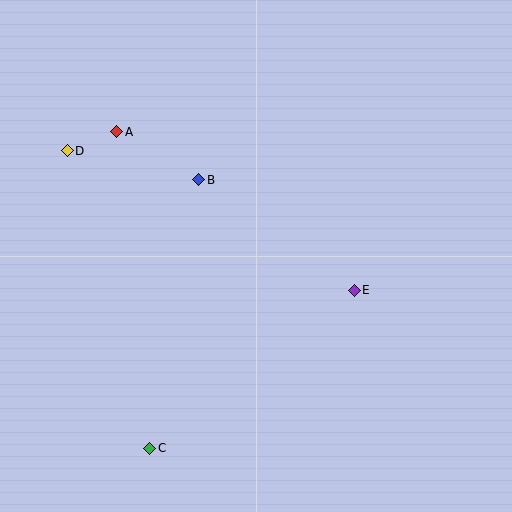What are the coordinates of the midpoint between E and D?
The midpoint between E and D is at (211, 220).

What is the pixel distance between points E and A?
The distance between E and A is 286 pixels.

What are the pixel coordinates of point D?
Point D is at (67, 151).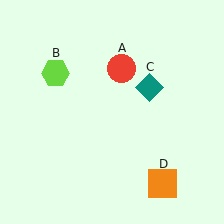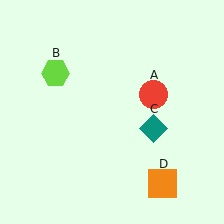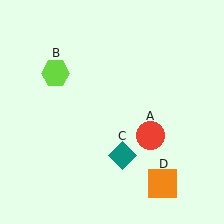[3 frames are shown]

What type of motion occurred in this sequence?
The red circle (object A), teal diamond (object C) rotated clockwise around the center of the scene.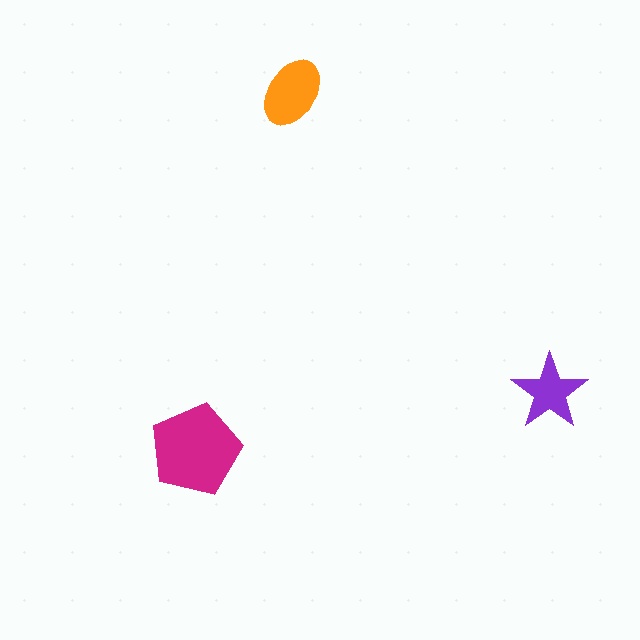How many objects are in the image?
There are 3 objects in the image.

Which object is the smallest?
The purple star.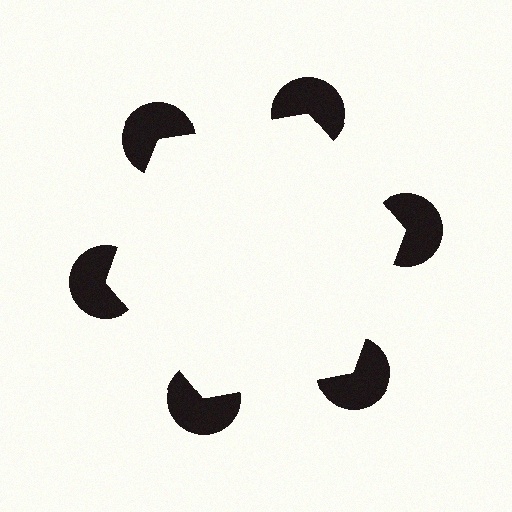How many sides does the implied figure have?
6 sides.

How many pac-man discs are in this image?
There are 6 — one at each vertex of the illusory hexagon.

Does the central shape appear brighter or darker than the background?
It typically appears slightly brighter than the background, even though no actual brightness change is drawn.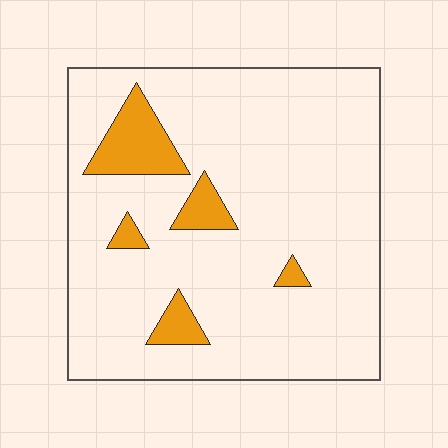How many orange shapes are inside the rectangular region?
5.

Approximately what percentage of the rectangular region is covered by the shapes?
Approximately 10%.